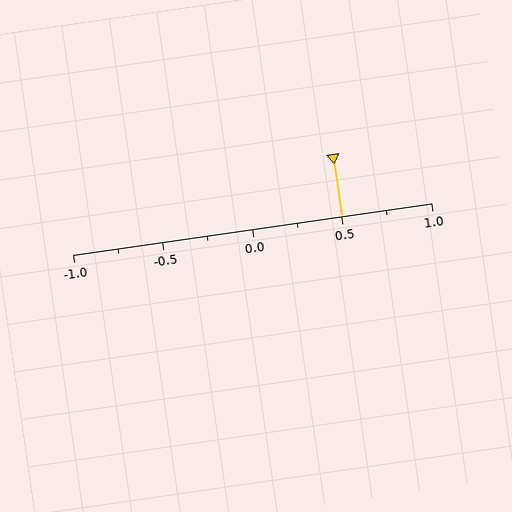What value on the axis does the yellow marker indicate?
The marker indicates approximately 0.5.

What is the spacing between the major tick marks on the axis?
The major ticks are spaced 0.5 apart.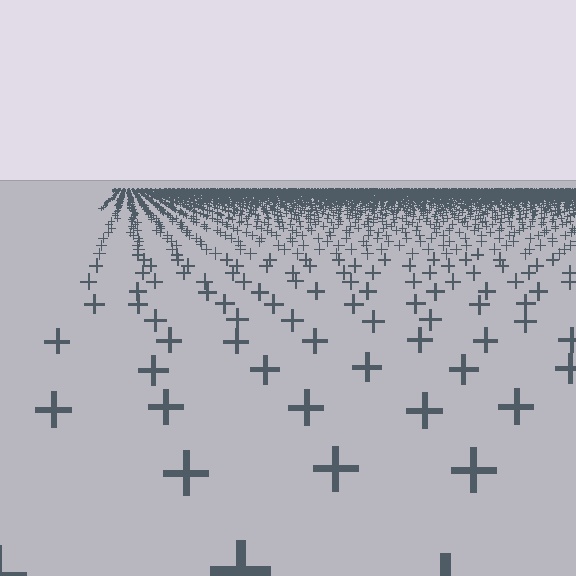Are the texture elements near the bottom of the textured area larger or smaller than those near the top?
Larger. Near the bottom, elements are closer to the viewer and appear at a bigger on-screen size.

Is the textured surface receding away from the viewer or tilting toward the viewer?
The surface is receding away from the viewer. Texture elements get smaller and denser toward the top.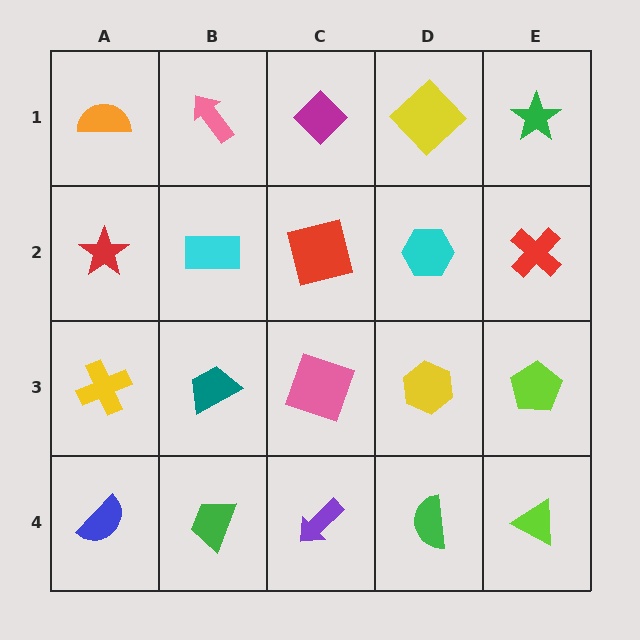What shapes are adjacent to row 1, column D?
A cyan hexagon (row 2, column D), a magenta diamond (row 1, column C), a green star (row 1, column E).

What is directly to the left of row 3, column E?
A yellow hexagon.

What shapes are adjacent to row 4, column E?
A lime pentagon (row 3, column E), a green semicircle (row 4, column D).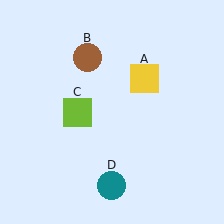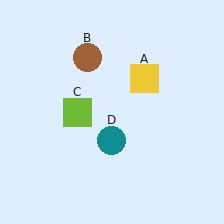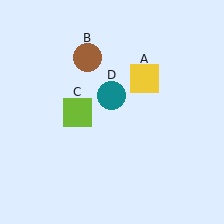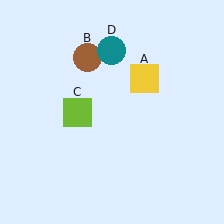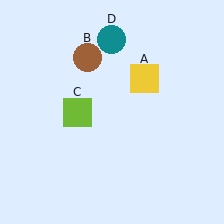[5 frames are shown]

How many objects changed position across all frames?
1 object changed position: teal circle (object D).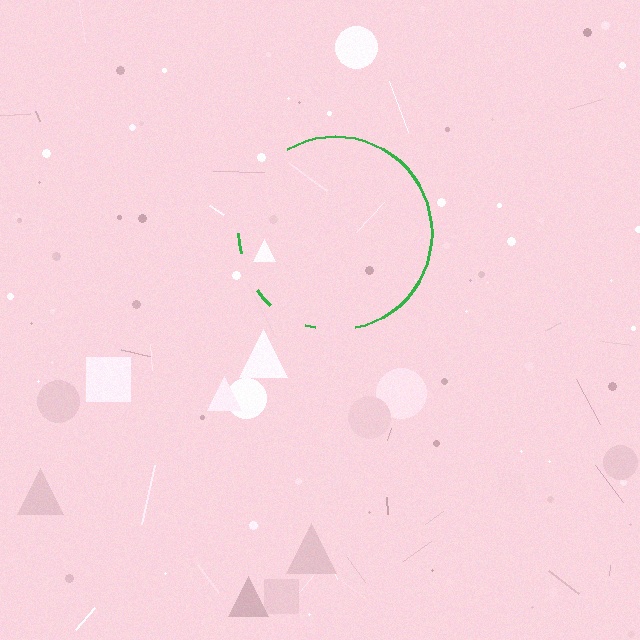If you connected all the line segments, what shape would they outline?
They would outline a circle.